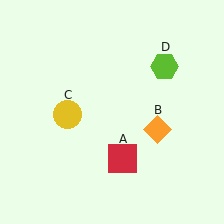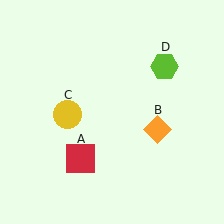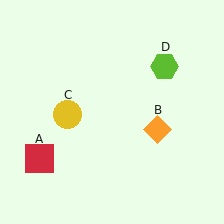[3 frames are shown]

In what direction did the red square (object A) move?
The red square (object A) moved left.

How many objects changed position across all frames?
1 object changed position: red square (object A).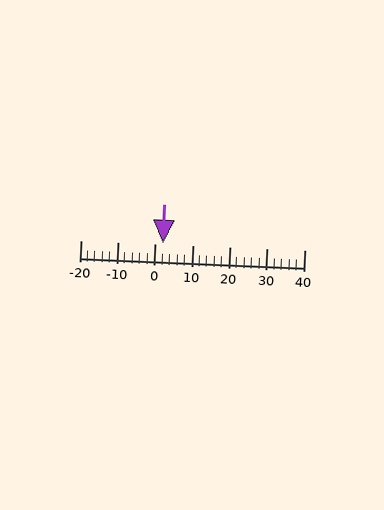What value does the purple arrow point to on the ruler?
The purple arrow points to approximately 2.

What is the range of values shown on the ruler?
The ruler shows values from -20 to 40.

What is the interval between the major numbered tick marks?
The major tick marks are spaced 10 units apart.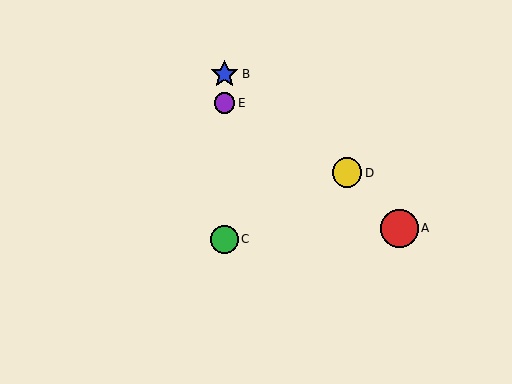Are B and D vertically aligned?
No, B is at x≈225 and D is at x≈347.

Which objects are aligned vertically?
Objects B, C, E are aligned vertically.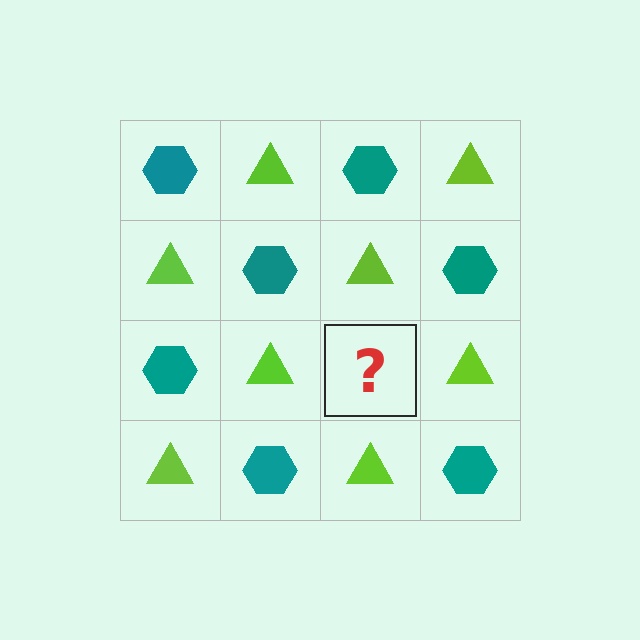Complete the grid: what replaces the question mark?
The question mark should be replaced with a teal hexagon.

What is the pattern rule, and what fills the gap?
The rule is that it alternates teal hexagon and lime triangle in a checkerboard pattern. The gap should be filled with a teal hexagon.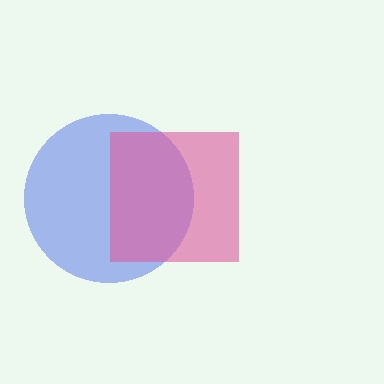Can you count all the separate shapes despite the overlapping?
Yes, there are 2 separate shapes.